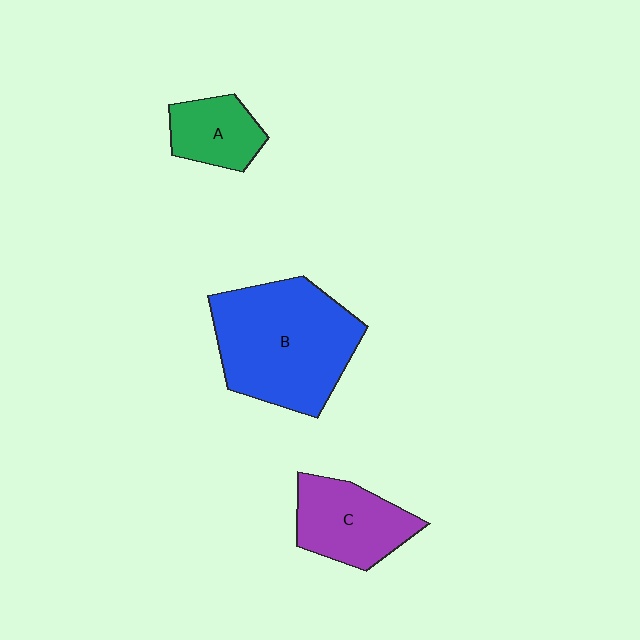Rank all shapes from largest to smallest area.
From largest to smallest: B (blue), C (purple), A (green).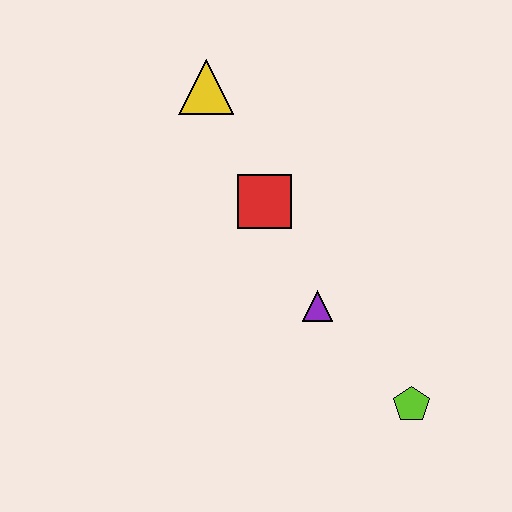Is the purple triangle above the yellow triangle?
No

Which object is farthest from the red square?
The lime pentagon is farthest from the red square.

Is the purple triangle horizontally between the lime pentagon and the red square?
Yes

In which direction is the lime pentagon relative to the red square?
The lime pentagon is below the red square.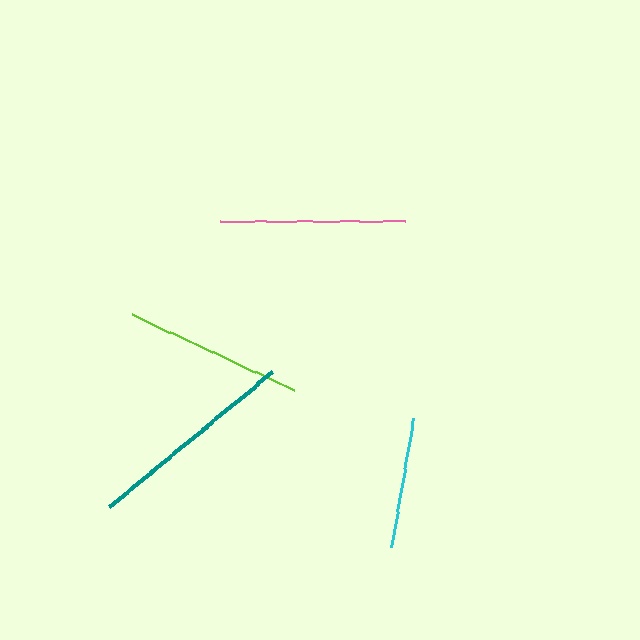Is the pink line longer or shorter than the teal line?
The teal line is longer than the pink line.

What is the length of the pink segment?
The pink segment is approximately 185 pixels long.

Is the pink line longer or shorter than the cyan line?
The pink line is longer than the cyan line.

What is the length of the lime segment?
The lime segment is approximately 179 pixels long.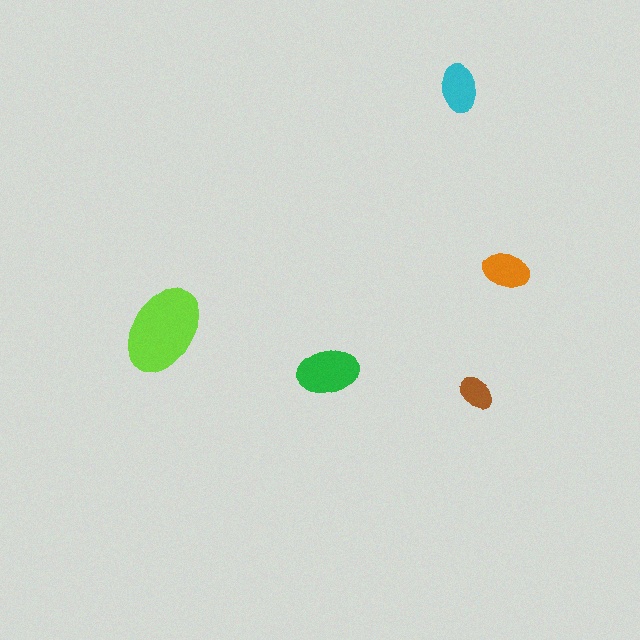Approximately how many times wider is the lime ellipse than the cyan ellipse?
About 2 times wider.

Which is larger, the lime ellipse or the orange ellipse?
The lime one.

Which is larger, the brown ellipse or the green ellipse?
The green one.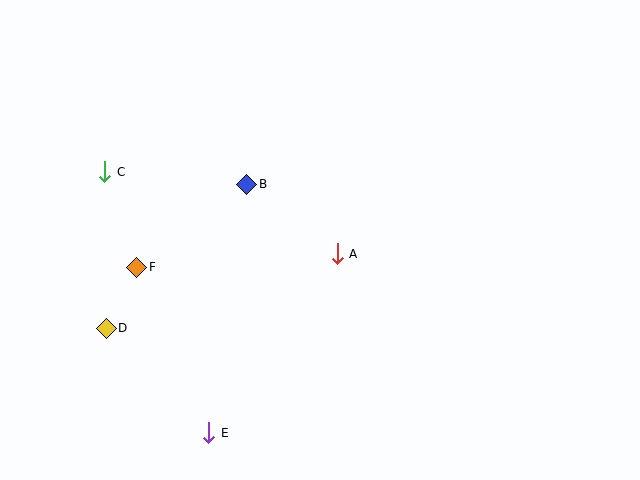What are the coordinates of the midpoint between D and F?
The midpoint between D and F is at (122, 298).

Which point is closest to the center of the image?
Point A at (337, 254) is closest to the center.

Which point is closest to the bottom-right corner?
Point A is closest to the bottom-right corner.